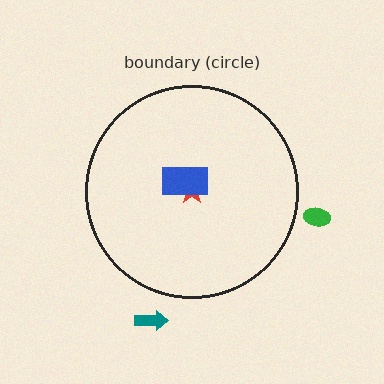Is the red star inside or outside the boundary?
Inside.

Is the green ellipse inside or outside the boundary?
Outside.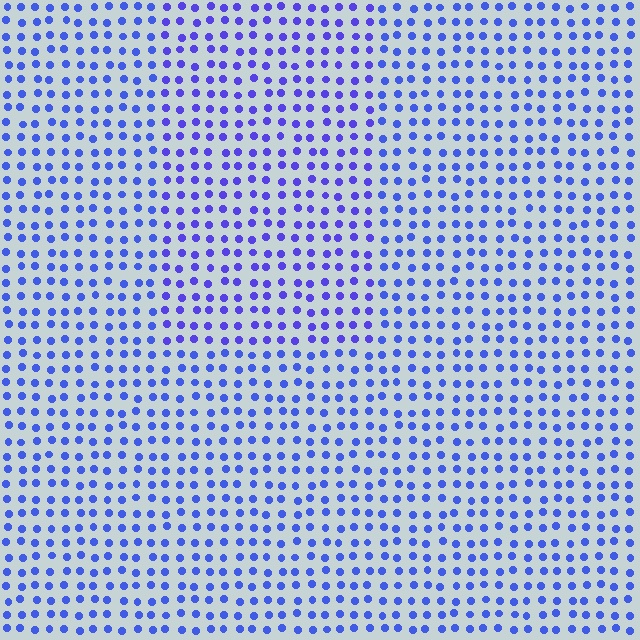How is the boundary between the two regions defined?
The boundary is defined purely by a slight shift in hue (about 18 degrees). Spacing, size, and orientation are identical on both sides.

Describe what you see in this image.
The image is filled with small blue elements in a uniform arrangement. A rectangle-shaped region is visible where the elements are tinted to a slightly different hue, forming a subtle color boundary.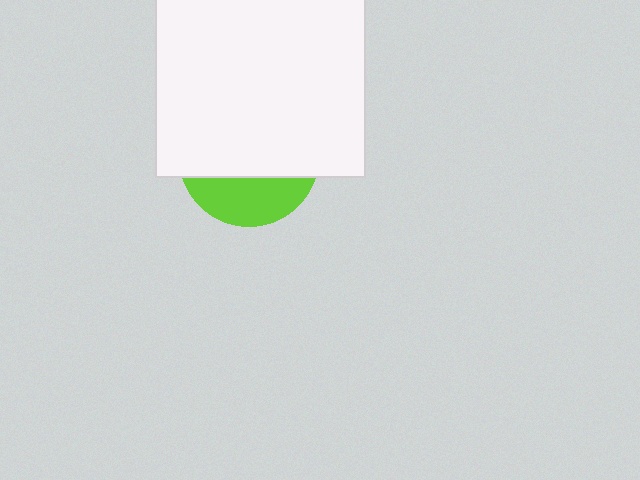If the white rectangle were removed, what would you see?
You would see the complete lime circle.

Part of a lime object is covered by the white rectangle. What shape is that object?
It is a circle.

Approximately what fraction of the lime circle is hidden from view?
Roughly 68% of the lime circle is hidden behind the white rectangle.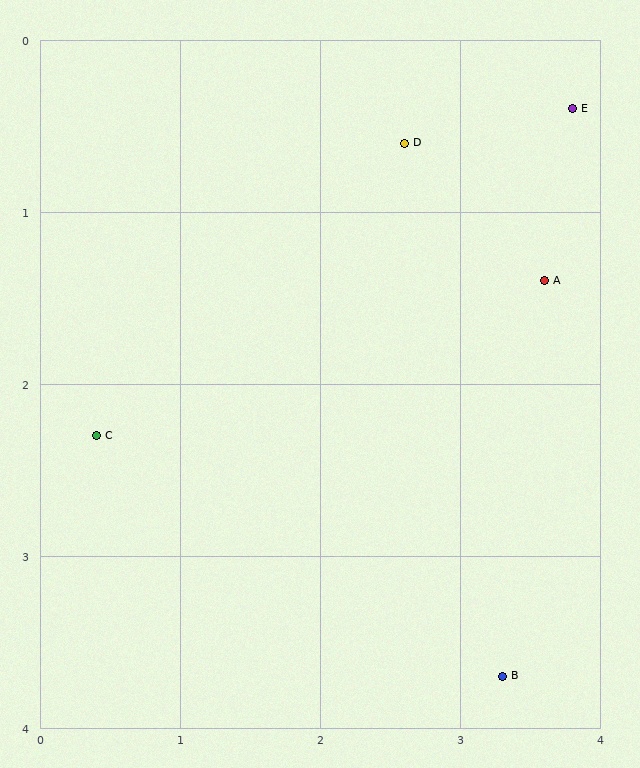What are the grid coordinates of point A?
Point A is at approximately (3.6, 1.4).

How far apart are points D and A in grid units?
Points D and A are about 1.3 grid units apart.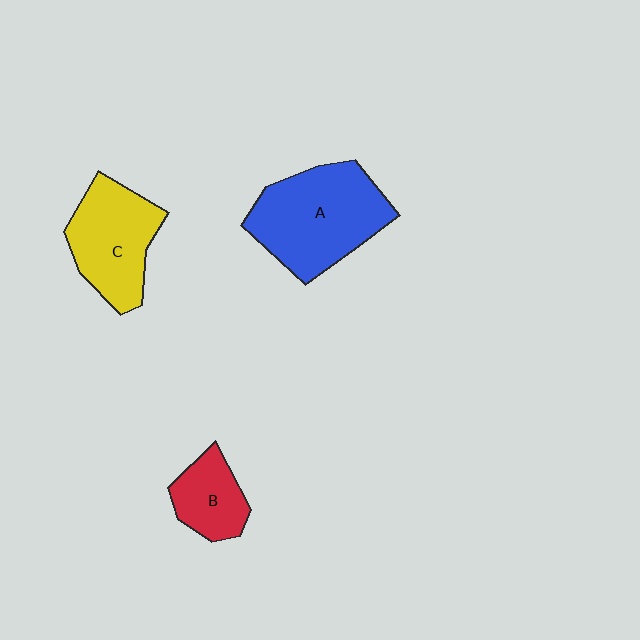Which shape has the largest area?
Shape A (blue).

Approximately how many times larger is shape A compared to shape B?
Approximately 2.3 times.